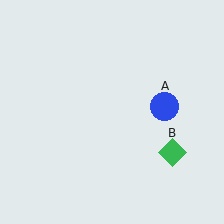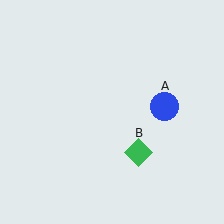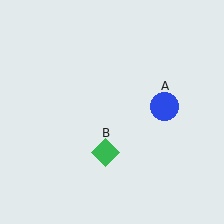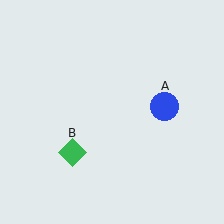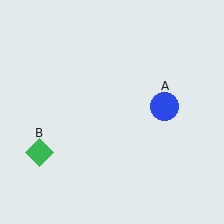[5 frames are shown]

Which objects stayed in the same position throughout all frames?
Blue circle (object A) remained stationary.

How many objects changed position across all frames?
1 object changed position: green diamond (object B).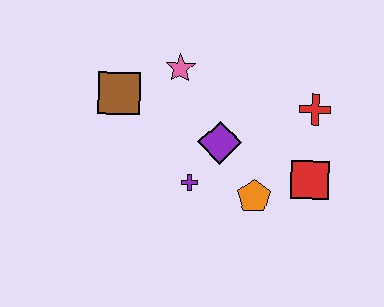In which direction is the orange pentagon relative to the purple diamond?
The orange pentagon is below the purple diamond.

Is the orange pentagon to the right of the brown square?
Yes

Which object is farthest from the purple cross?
The red cross is farthest from the purple cross.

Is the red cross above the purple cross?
Yes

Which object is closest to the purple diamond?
The purple cross is closest to the purple diamond.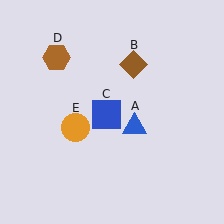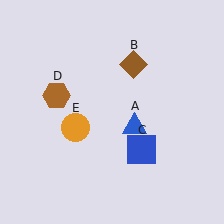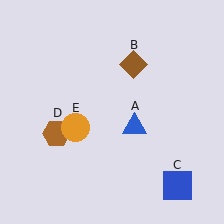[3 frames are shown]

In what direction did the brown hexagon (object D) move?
The brown hexagon (object D) moved down.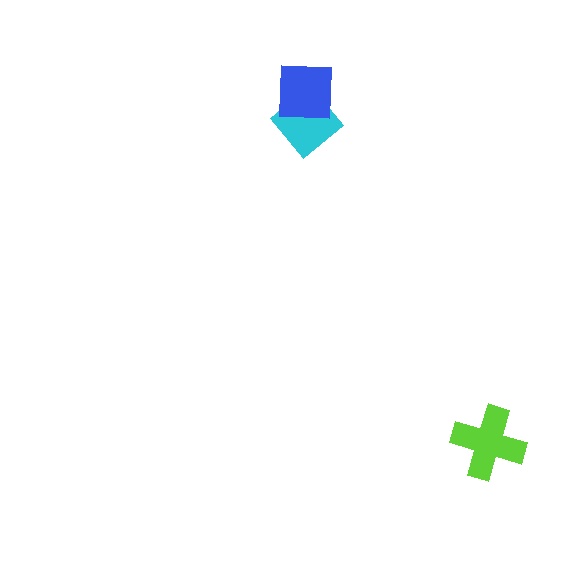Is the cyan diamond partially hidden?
Yes, it is partially covered by another shape.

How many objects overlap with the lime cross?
0 objects overlap with the lime cross.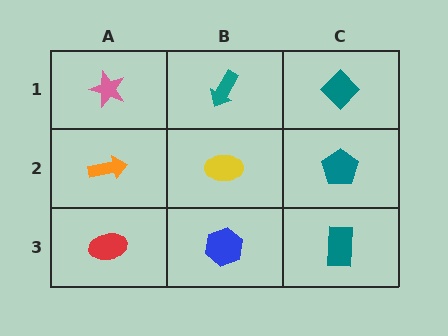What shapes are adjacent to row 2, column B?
A teal arrow (row 1, column B), a blue hexagon (row 3, column B), an orange arrow (row 2, column A), a teal pentagon (row 2, column C).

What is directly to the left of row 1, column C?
A teal arrow.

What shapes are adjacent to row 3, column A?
An orange arrow (row 2, column A), a blue hexagon (row 3, column B).